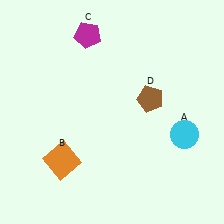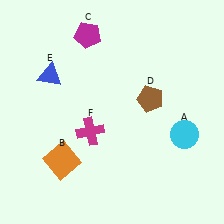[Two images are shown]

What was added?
A blue triangle (E), a magenta cross (F) were added in Image 2.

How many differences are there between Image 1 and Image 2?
There are 2 differences between the two images.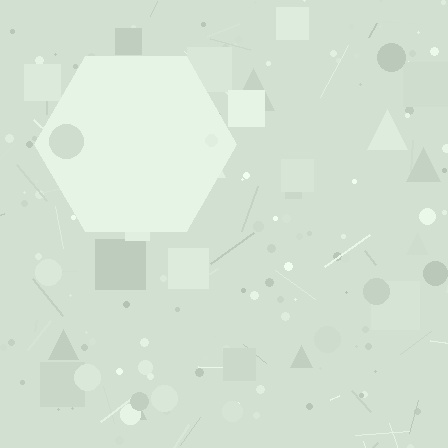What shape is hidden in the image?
A hexagon is hidden in the image.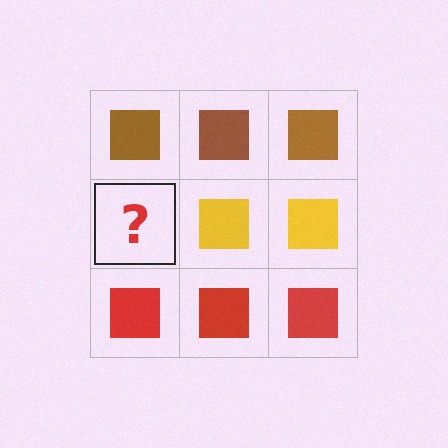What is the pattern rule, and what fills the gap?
The rule is that each row has a consistent color. The gap should be filled with a yellow square.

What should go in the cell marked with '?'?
The missing cell should contain a yellow square.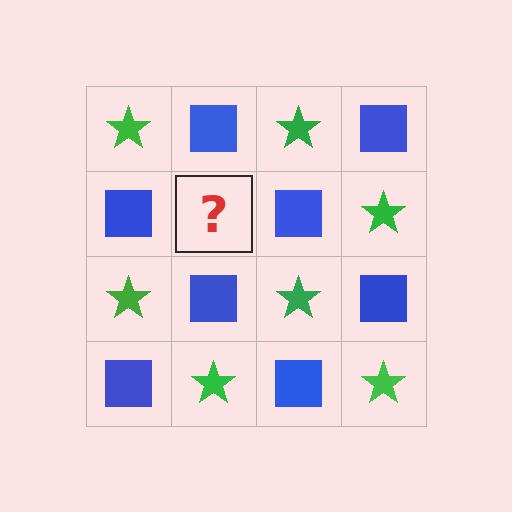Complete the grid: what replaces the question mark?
The question mark should be replaced with a green star.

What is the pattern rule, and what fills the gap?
The rule is that it alternates green star and blue square in a checkerboard pattern. The gap should be filled with a green star.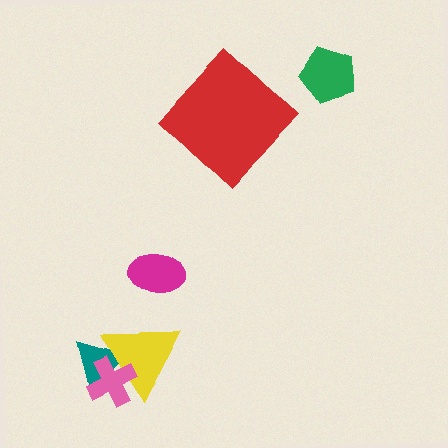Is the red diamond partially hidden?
No, no other shape covers it.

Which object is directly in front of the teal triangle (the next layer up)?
The yellow triangle is directly in front of the teal triangle.